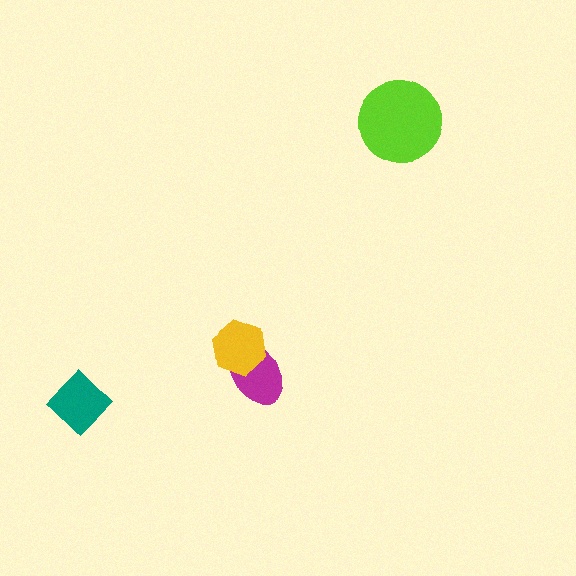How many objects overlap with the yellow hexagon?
1 object overlaps with the yellow hexagon.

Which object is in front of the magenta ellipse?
The yellow hexagon is in front of the magenta ellipse.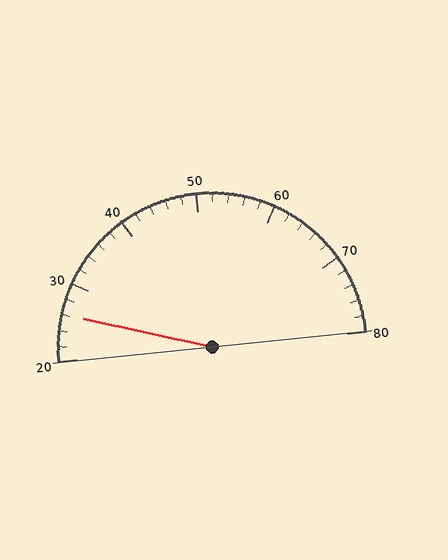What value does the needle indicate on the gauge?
The needle indicates approximately 26.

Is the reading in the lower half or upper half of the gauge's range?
The reading is in the lower half of the range (20 to 80).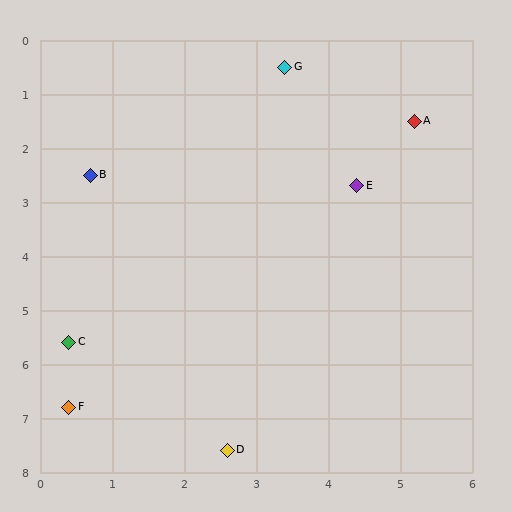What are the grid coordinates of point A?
Point A is at approximately (5.2, 1.5).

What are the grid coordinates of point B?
Point B is at approximately (0.7, 2.5).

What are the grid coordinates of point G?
Point G is at approximately (3.4, 0.5).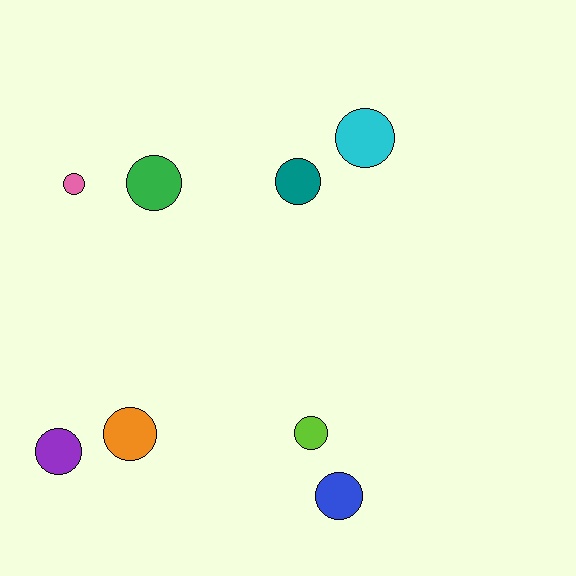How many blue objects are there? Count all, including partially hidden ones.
There is 1 blue object.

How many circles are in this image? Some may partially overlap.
There are 8 circles.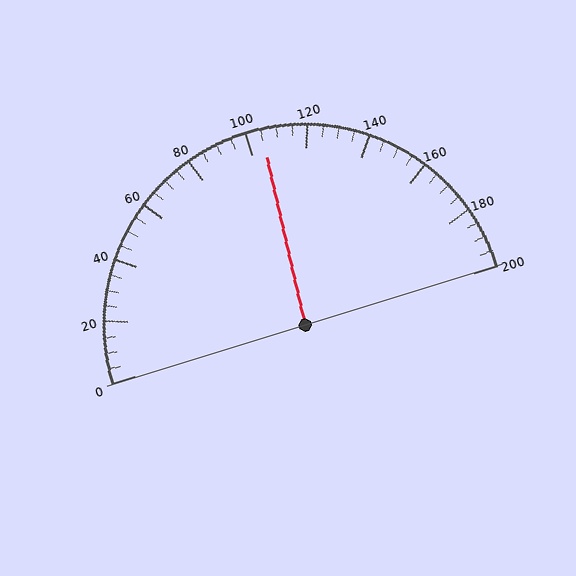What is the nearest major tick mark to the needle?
The nearest major tick mark is 100.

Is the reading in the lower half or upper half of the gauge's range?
The reading is in the upper half of the range (0 to 200).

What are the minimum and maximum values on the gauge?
The gauge ranges from 0 to 200.